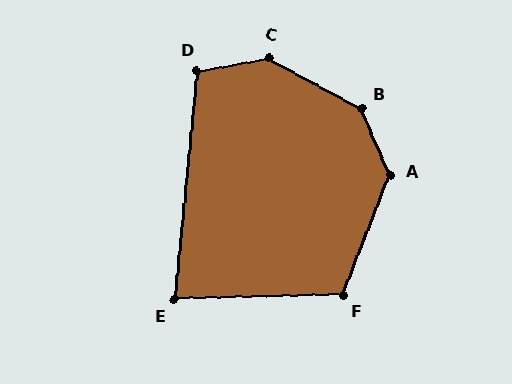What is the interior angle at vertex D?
Approximately 106 degrees (obtuse).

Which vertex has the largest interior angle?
B, at approximately 141 degrees.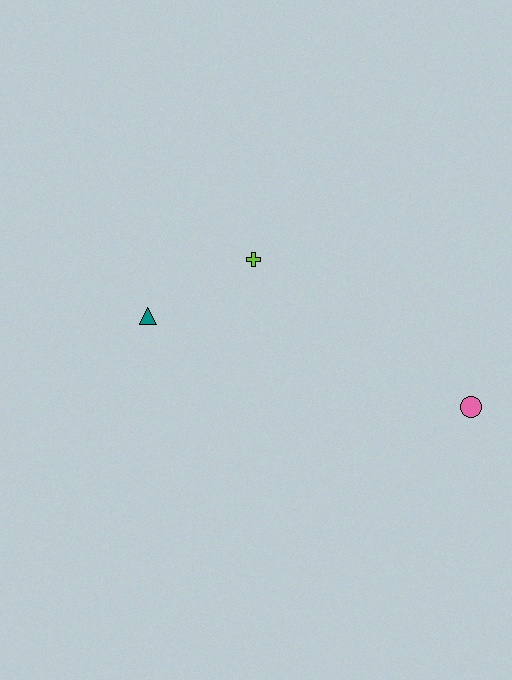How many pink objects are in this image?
There is 1 pink object.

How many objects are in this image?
There are 3 objects.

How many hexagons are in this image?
There are no hexagons.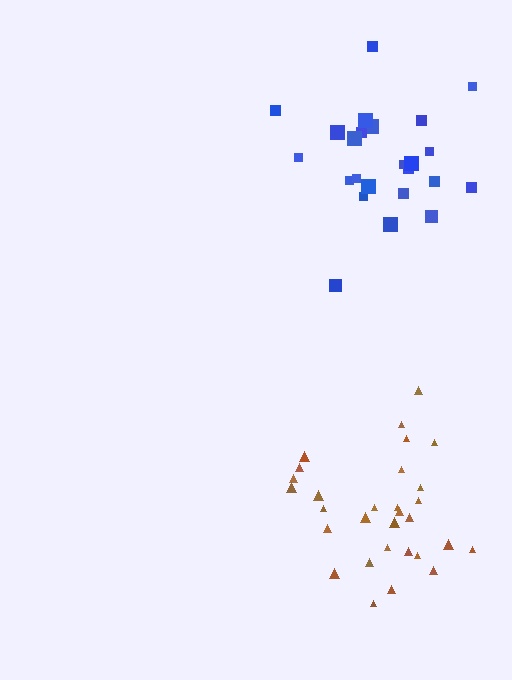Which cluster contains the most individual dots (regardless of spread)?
Brown (30).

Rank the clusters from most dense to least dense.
blue, brown.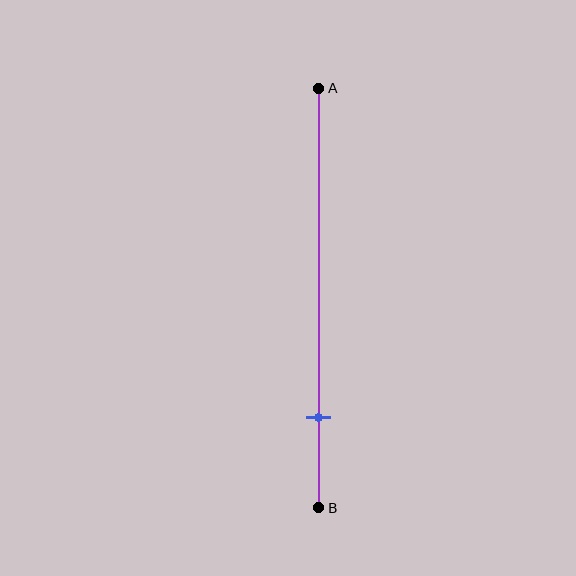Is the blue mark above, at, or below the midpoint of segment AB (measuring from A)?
The blue mark is below the midpoint of segment AB.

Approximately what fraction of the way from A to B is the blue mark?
The blue mark is approximately 80% of the way from A to B.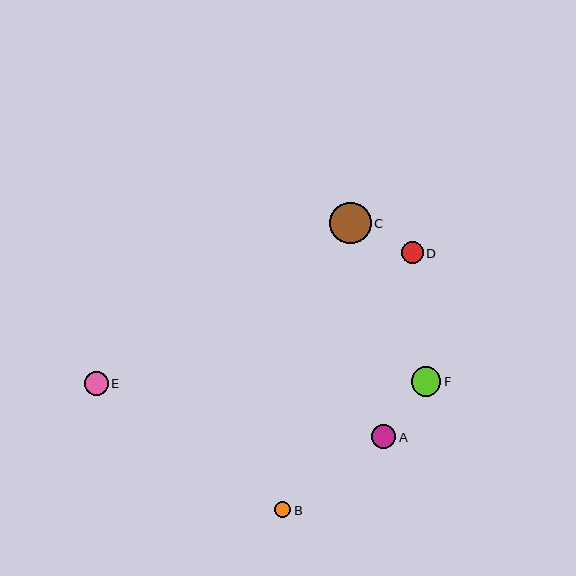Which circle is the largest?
Circle C is the largest with a size of approximately 42 pixels.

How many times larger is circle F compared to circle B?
Circle F is approximately 1.9 times the size of circle B.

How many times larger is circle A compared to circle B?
Circle A is approximately 1.6 times the size of circle B.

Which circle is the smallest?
Circle B is the smallest with a size of approximately 16 pixels.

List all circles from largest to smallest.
From largest to smallest: C, F, A, E, D, B.